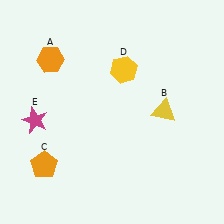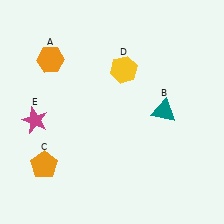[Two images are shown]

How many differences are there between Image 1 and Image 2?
There is 1 difference between the two images.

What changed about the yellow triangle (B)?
In Image 1, B is yellow. In Image 2, it changed to teal.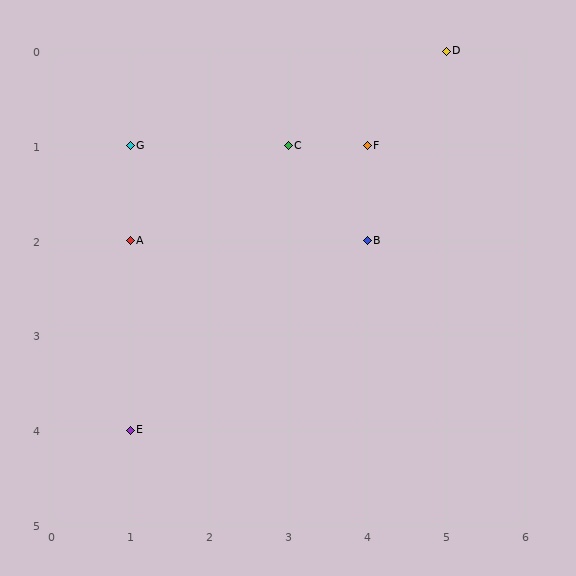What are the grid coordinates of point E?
Point E is at grid coordinates (1, 4).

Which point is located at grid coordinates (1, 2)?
Point A is at (1, 2).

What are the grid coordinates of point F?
Point F is at grid coordinates (4, 1).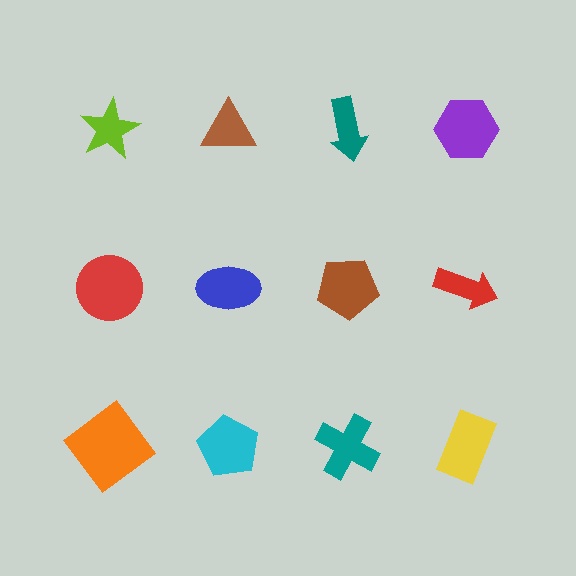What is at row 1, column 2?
A brown triangle.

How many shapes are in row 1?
4 shapes.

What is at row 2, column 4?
A red arrow.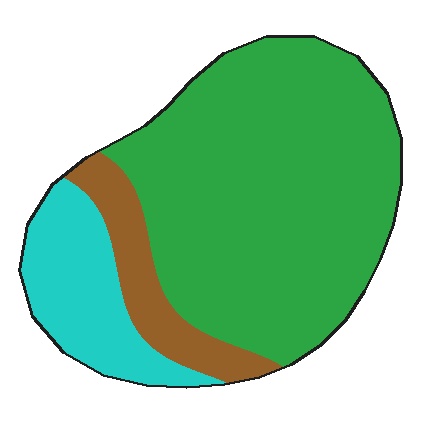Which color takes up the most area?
Green, at roughly 70%.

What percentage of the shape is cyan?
Cyan covers roughly 20% of the shape.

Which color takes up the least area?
Brown, at roughly 10%.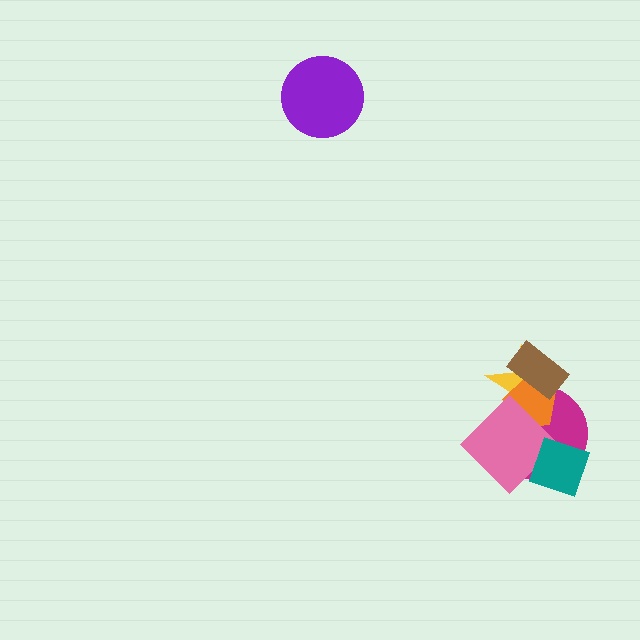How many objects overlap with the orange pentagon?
4 objects overlap with the orange pentagon.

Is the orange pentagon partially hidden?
Yes, it is partially covered by another shape.